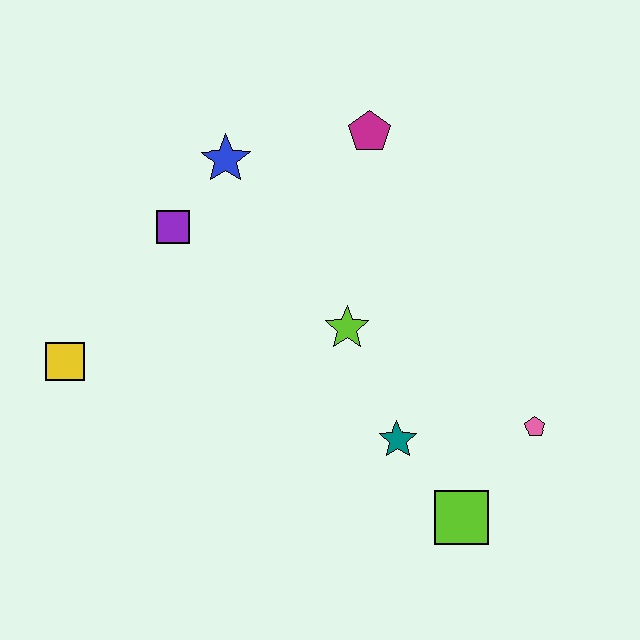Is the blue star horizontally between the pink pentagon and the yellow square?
Yes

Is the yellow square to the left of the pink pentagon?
Yes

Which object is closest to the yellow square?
The purple square is closest to the yellow square.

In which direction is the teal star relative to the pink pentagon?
The teal star is to the left of the pink pentagon.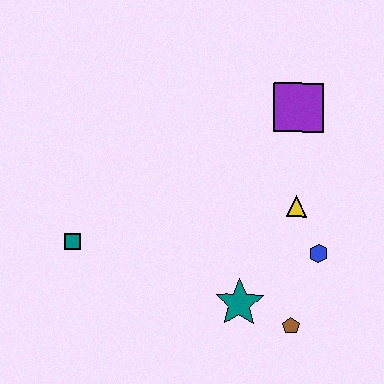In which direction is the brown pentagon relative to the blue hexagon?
The brown pentagon is below the blue hexagon.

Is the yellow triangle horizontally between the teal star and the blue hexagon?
Yes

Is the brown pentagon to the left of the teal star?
No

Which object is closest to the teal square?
The teal star is closest to the teal square.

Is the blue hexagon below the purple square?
Yes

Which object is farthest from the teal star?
The purple square is farthest from the teal star.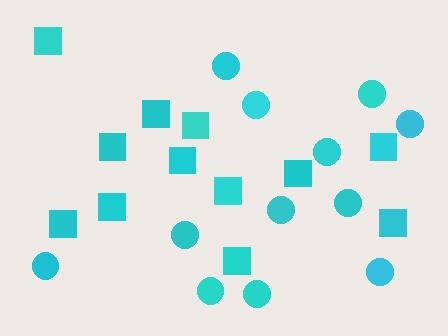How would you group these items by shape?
There are 2 groups: one group of squares (12) and one group of circles (12).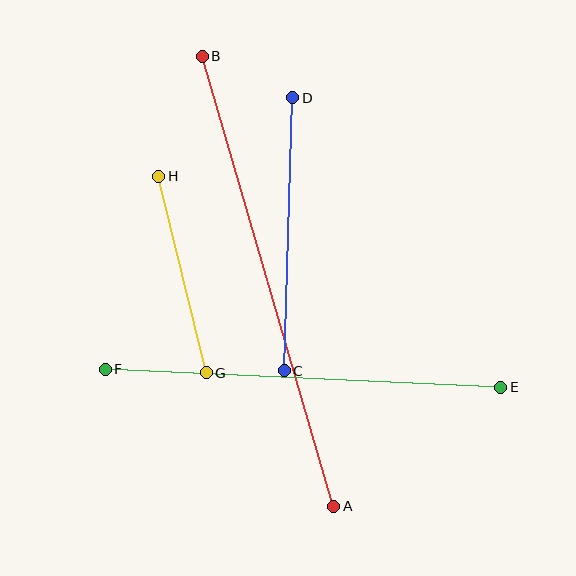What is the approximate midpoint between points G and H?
The midpoint is at approximately (183, 274) pixels.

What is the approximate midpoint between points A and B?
The midpoint is at approximately (268, 281) pixels.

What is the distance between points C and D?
The distance is approximately 273 pixels.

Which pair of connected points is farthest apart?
Points A and B are farthest apart.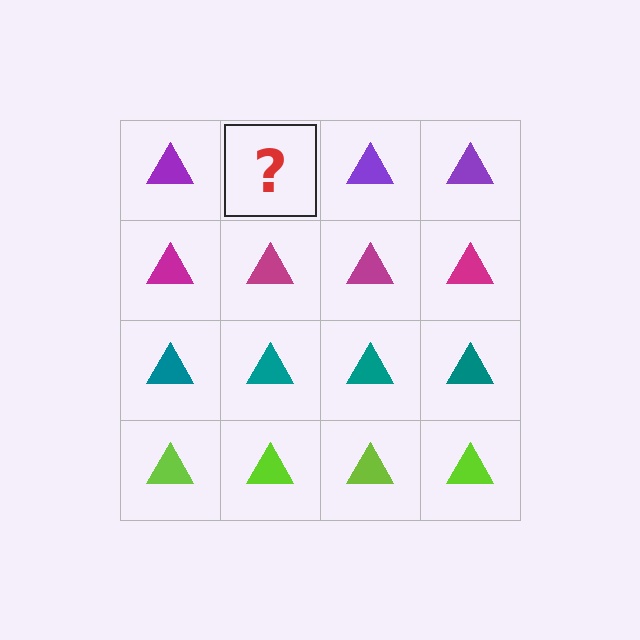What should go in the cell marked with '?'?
The missing cell should contain a purple triangle.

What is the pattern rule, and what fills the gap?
The rule is that each row has a consistent color. The gap should be filled with a purple triangle.